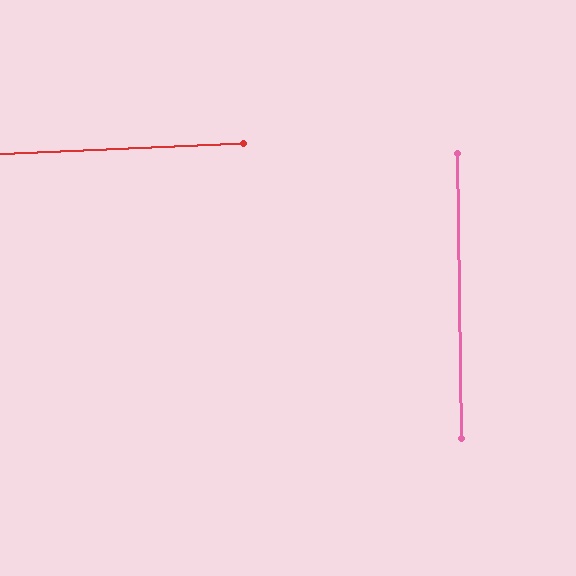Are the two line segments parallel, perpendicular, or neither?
Perpendicular — they meet at approximately 88°.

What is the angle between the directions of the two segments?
Approximately 88 degrees.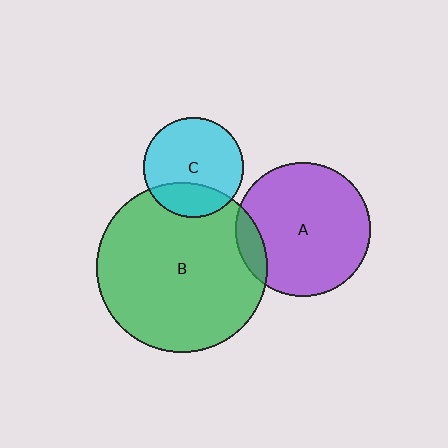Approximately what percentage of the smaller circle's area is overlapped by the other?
Approximately 10%.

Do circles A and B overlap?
Yes.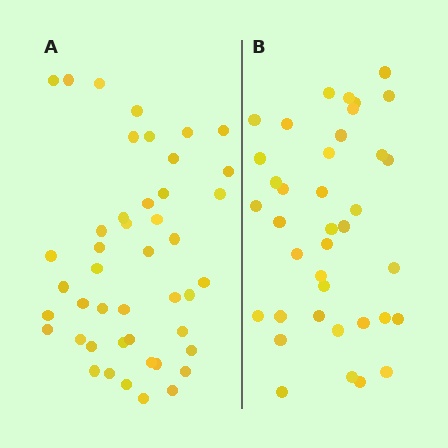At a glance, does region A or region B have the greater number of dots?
Region A (the left region) has more dots.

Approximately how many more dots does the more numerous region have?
Region A has roughly 8 or so more dots than region B.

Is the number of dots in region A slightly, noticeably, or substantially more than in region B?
Region A has only slightly more — the two regions are fairly close. The ratio is roughly 1.2 to 1.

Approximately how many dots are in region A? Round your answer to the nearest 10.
About 40 dots. (The exact count is 45, which rounds to 40.)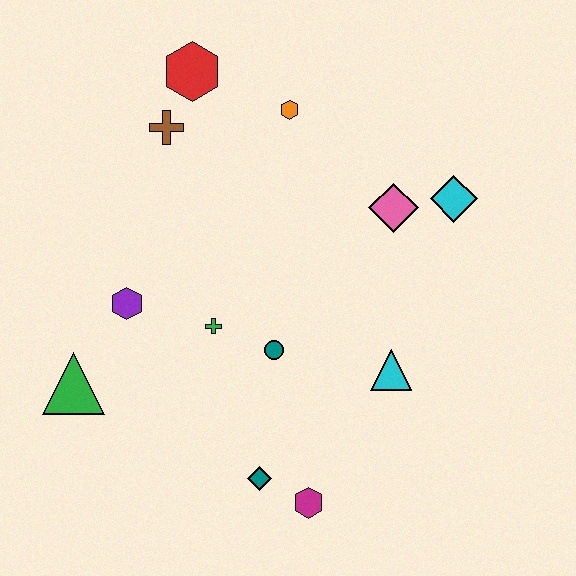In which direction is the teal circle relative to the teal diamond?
The teal circle is above the teal diamond.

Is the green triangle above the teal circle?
No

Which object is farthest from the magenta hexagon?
The red hexagon is farthest from the magenta hexagon.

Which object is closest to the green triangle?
The purple hexagon is closest to the green triangle.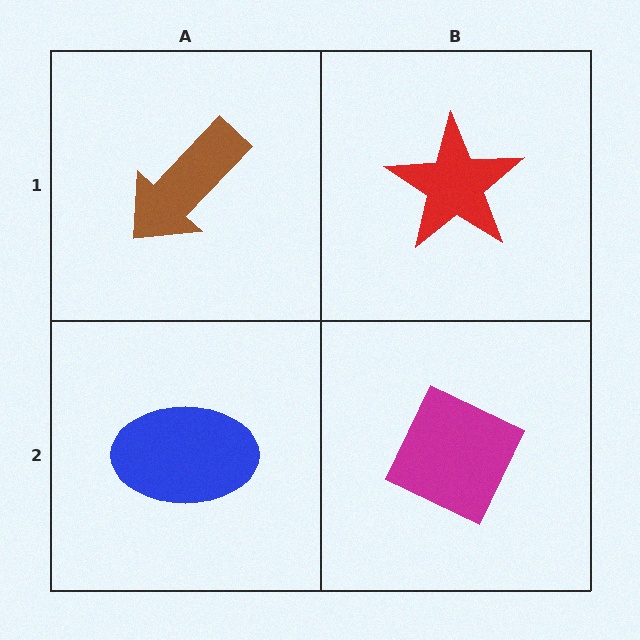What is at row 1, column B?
A red star.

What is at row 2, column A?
A blue ellipse.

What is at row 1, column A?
A brown arrow.